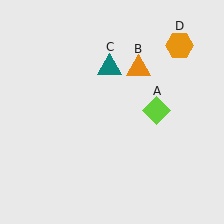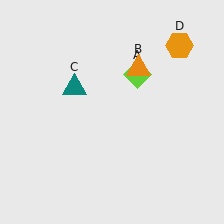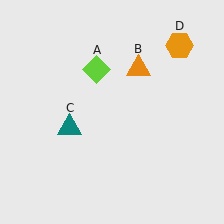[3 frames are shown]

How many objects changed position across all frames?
2 objects changed position: lime diamond (object A), teal triangle (object C).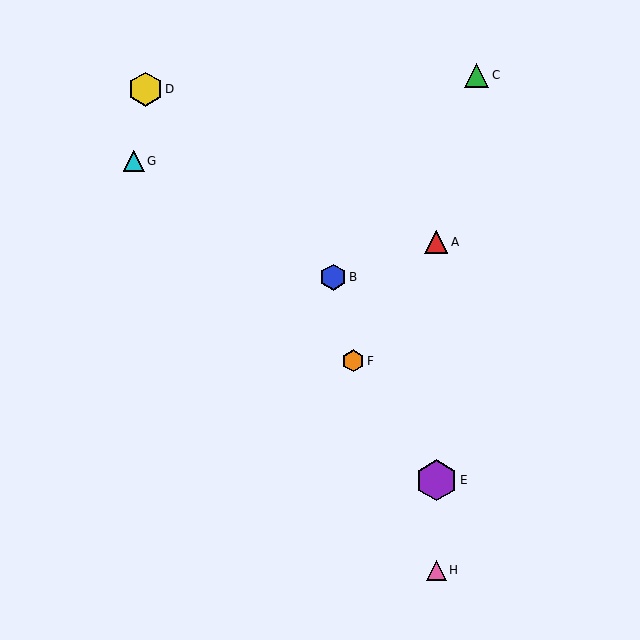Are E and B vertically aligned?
No, E is at x≈436 and B is at x≈333.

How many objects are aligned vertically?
3 objects (A, E, H) are aligned vertically.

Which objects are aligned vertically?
Objects A, E, H are aligned vertically.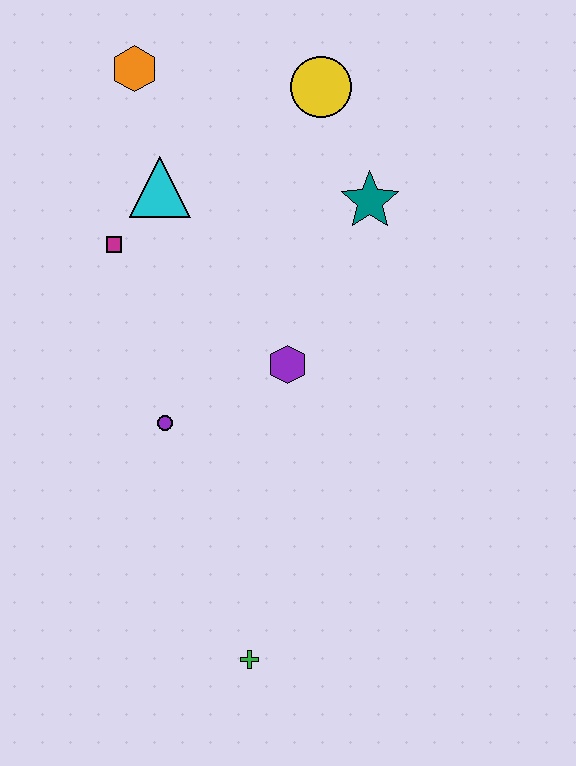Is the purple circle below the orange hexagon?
Yes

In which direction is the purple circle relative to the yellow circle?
The purple circle is below the yellow circle.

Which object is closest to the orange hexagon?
The cyan triangle is closest to the orange hexagon.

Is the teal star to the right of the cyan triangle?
Yes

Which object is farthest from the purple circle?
The yellow circle is farthest from the purple circle.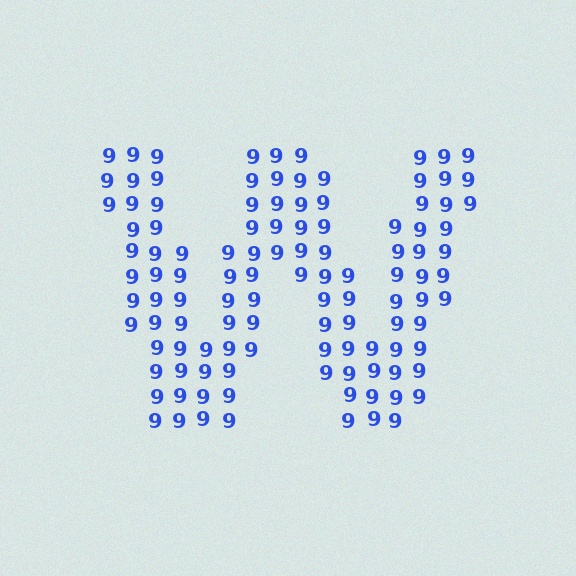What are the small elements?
The small elements are digit 9's.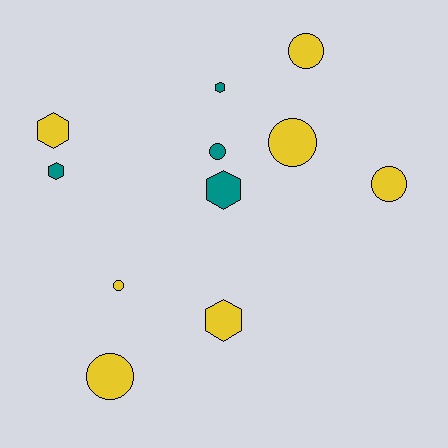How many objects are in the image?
There are 11 objects.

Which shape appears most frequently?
Circle, with 6 objects.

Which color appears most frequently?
Yellow, with 7 objects.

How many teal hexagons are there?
There are 3 teal hexagons.